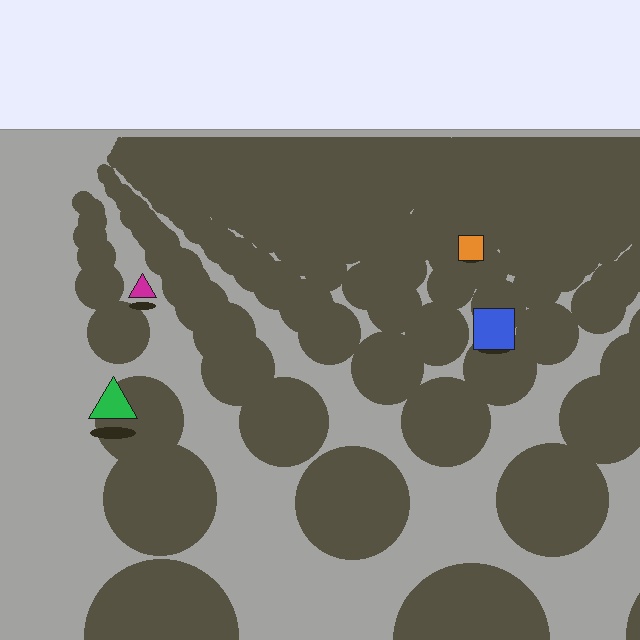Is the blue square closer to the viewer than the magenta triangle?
Yes. The blue square is closer — you can tell from the texture gradient: the ground texture is coarser near it.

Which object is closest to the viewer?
The green triangle is closest. The texture marks near it are larger and more spread out.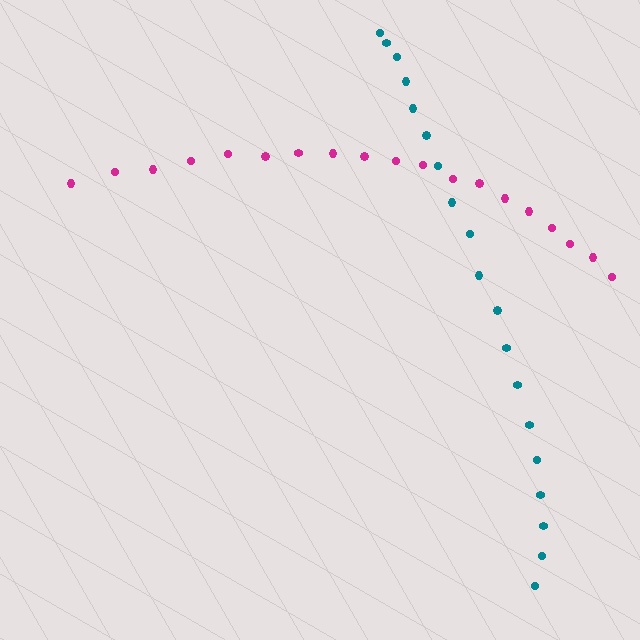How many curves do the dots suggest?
There are 2 distinct paths.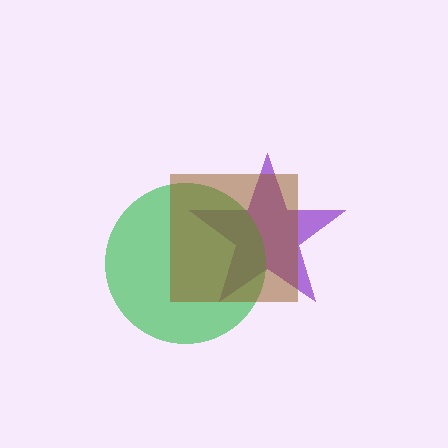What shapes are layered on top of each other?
The layered shapes are: a purple star, a green circle, a brown square.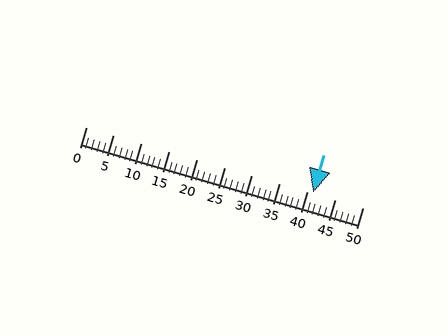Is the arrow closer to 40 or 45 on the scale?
The arrow is closer to 40.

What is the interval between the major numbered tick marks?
The major tick marks are spaced 5 units apart.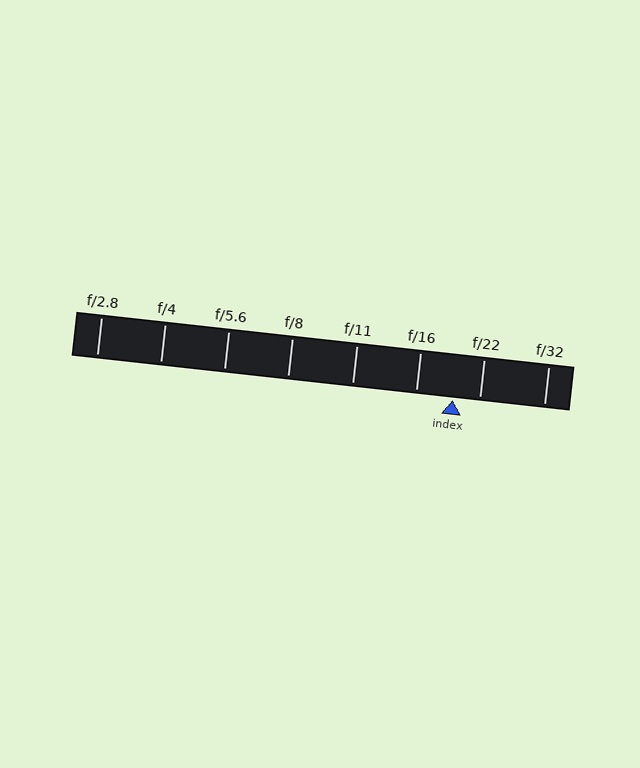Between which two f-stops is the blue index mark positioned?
The index mark is between f/16 and f/22.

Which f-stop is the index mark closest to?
The index mark is closest to f/22.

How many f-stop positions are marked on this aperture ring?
There are 8 f-stop positions marked.